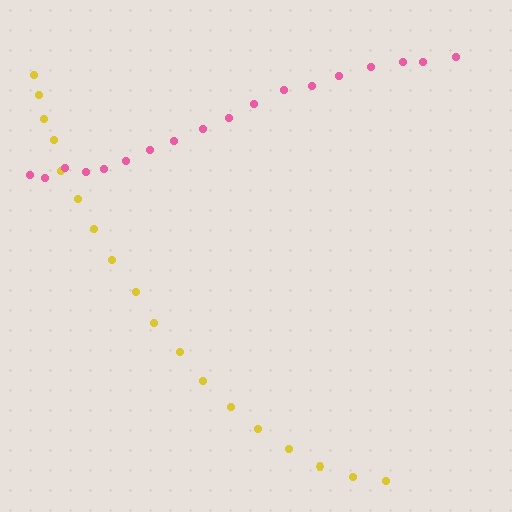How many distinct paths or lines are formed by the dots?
There are 2 distinct paths.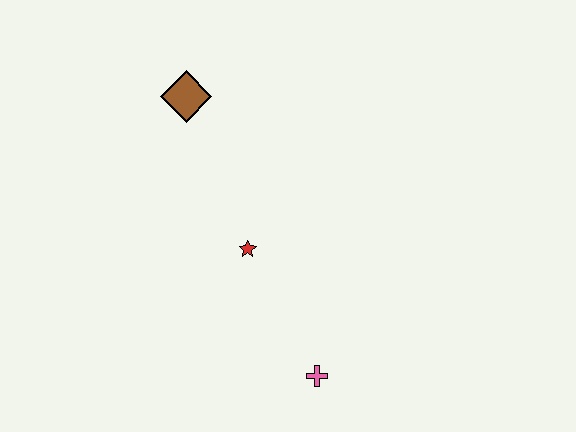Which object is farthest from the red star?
The brown diamond is farthest from the red star.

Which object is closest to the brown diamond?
The red star is closest to the brown diamond.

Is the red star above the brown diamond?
No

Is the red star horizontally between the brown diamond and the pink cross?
Yes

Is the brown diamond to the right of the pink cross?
No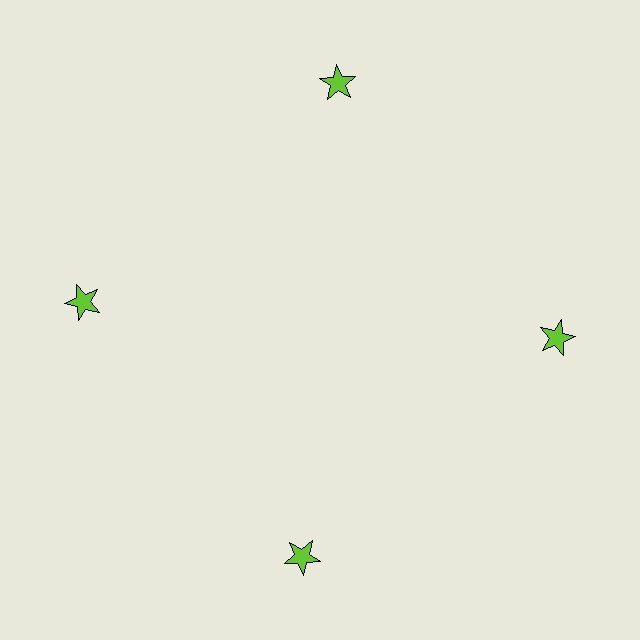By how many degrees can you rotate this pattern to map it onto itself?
The pattern maps onto itself every 90 degrees of rotation.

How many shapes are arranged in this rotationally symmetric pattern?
There are 4 shapes, arranged in 4 groups of 1.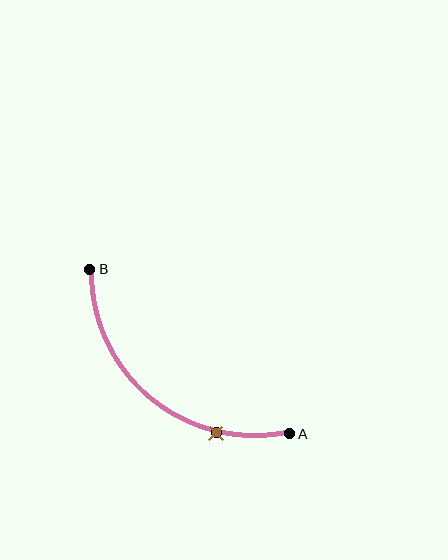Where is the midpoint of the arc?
The arc midpoint is the point on the curve farthest from the straight line joining A and B. It sits below and to the left of that line.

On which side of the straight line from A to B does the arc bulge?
The arc bulges below and to the left of the straight line connecting A and B.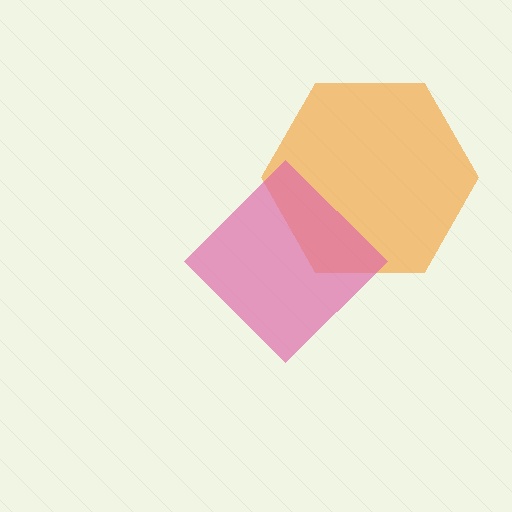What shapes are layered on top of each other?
The layered shapes are: an orange hexagon, a pink diamond.